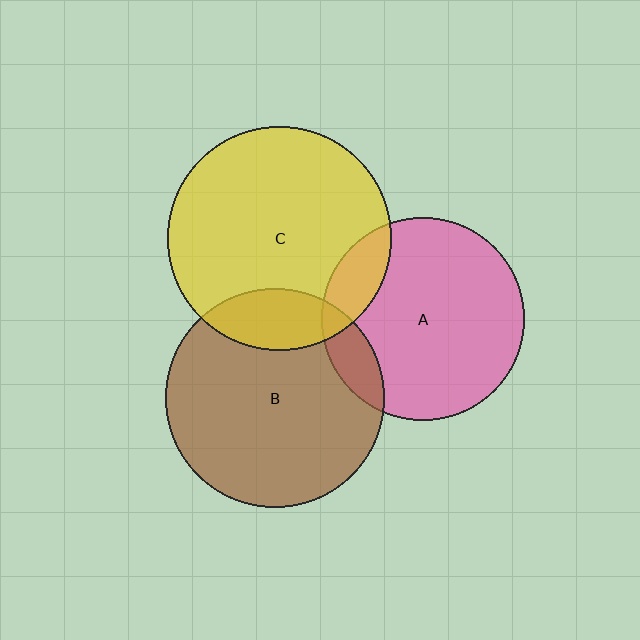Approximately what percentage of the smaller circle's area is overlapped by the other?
Approximately 10%.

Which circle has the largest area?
Circle C (yellow).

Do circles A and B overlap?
Yes.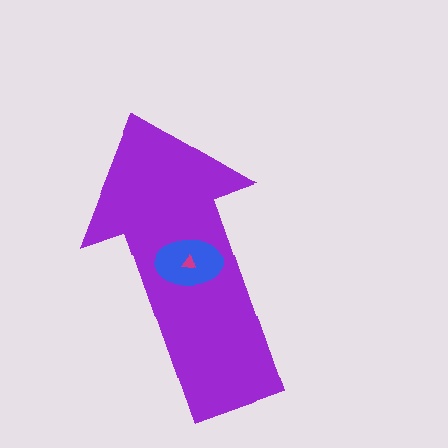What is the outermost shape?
The purple arrow.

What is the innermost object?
The magenta triangle.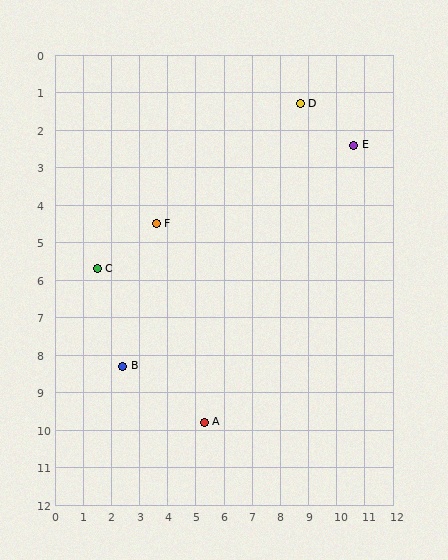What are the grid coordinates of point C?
Point C is at approximately (1.5, 5.7).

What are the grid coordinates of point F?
Point F is at approximately (3.6, 4.5).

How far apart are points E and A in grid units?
Points E and A are about 9.1 grid units apart.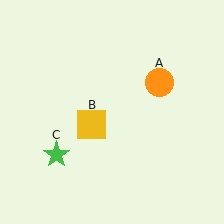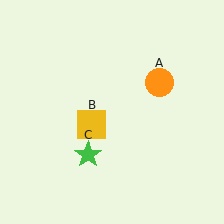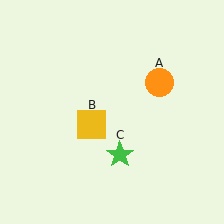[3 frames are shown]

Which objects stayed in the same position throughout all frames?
Orange circle (object A) and yellow square (object B) remained stationary.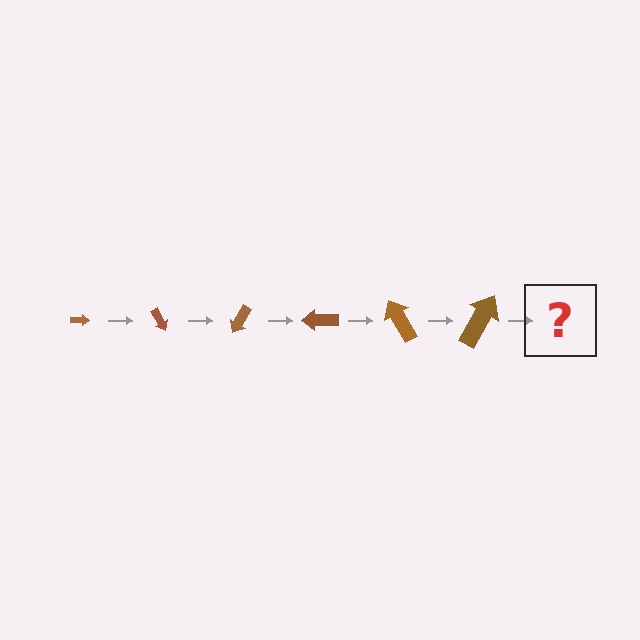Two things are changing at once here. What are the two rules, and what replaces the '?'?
The two rules are that the arrow grows larger each step and it rotates 60 degrees each step. The '?' should be an arrow, larger than the previous one and rotated 360 degrees from the start.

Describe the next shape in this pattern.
It should be an arrow, larger than the previous one and rotated 360 degrees from the start.